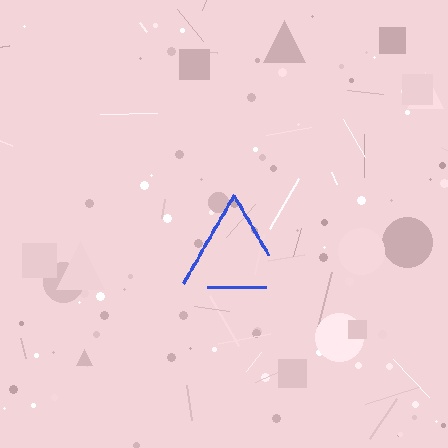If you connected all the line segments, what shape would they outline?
They would outline a triangle.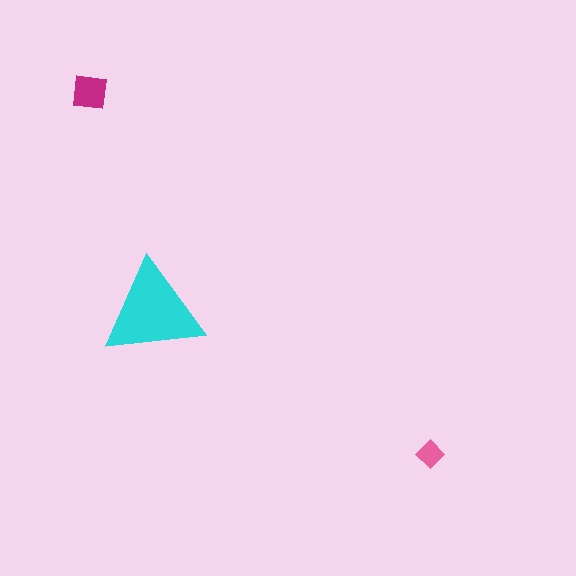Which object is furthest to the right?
The pink diamond is rightmost.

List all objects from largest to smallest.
The cyan triangle, the magenta square, the pink diamond.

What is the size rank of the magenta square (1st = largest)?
2nd.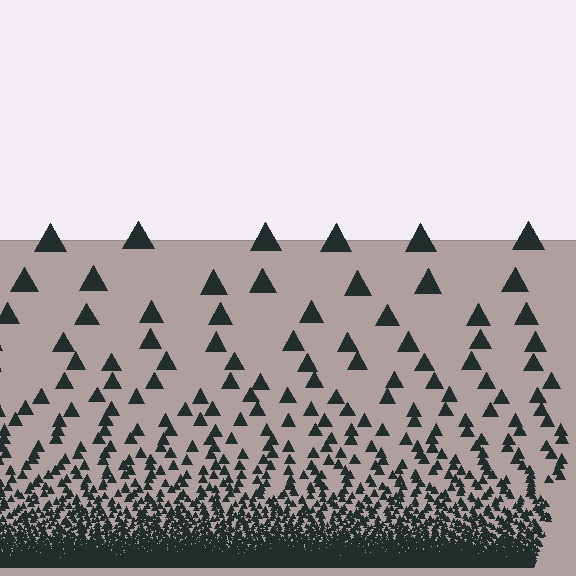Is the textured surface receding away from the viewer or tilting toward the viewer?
The surface appears to tilt toward the viewer. Texture elements get larger and sparser toward the top.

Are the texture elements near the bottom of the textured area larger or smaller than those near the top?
Smaller. The gradient is inverted — elements near the bottom are smaller and denser.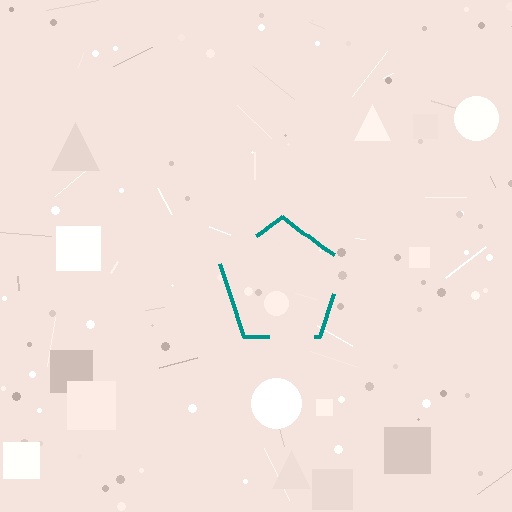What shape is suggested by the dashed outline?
The dashed outline suggests a pentagon.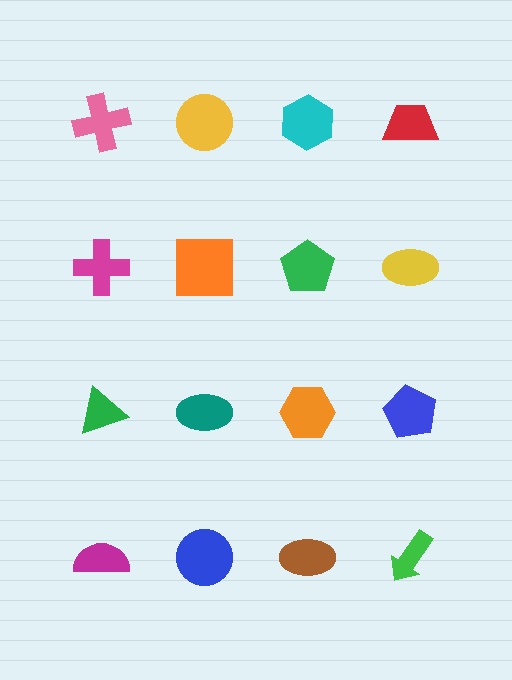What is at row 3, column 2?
A teal ellipse.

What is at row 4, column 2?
A blue circle.